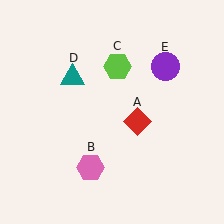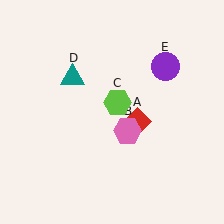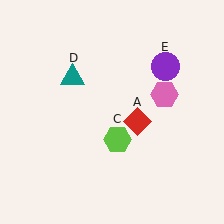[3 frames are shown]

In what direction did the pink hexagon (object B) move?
The pink hexagon (object B) moved up and to the right.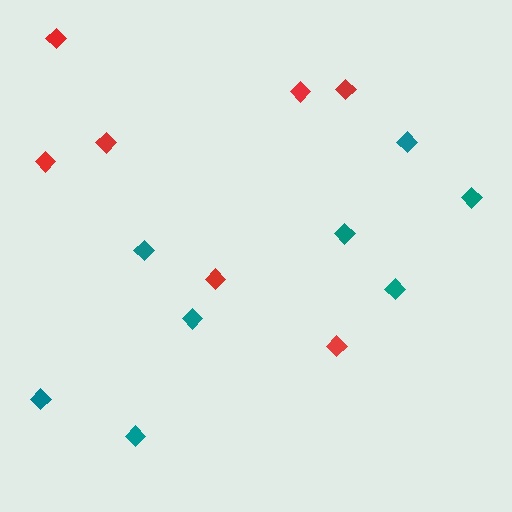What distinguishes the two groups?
There are 2 groups: one group of red diamonds (7) and one group of teal diamonds (8).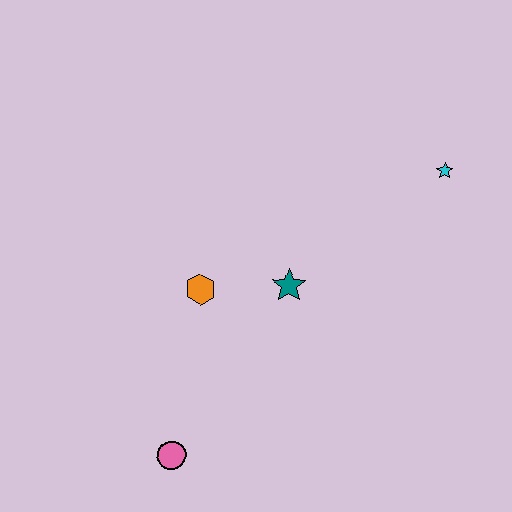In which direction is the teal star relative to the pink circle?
The teal star is above the pink circle.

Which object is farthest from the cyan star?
The pink circle is farthest from the cyan star.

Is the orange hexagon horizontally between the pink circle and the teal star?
Yes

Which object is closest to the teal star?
The orange hexagon is closest to the teal star.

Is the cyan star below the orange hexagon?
No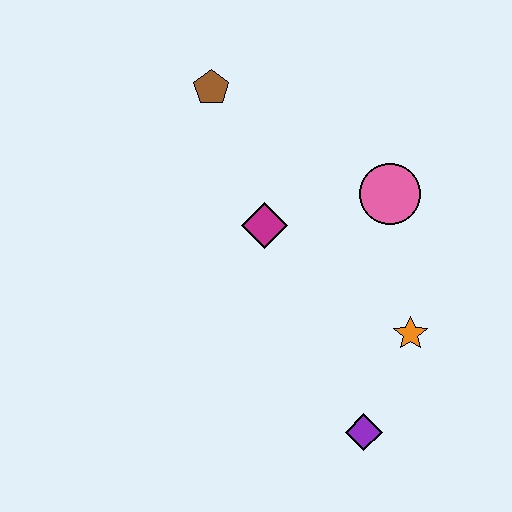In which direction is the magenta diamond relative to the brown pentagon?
The magenta diamond is below the brown pentagon.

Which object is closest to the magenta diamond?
The pink circle is closest to the magenta diamond.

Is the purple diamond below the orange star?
Yes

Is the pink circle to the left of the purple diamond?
No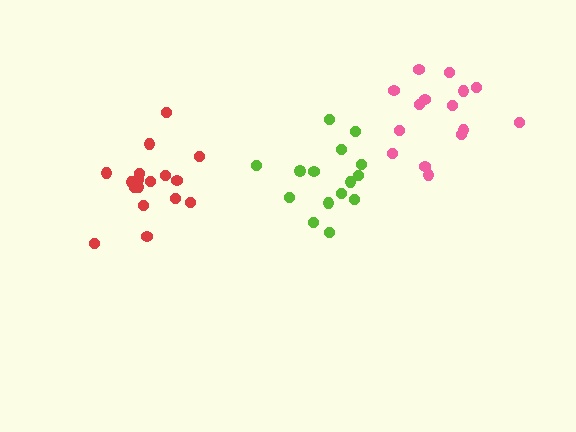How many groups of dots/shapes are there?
There are 3 groups.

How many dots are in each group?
Group 1: 15 dots, Group 2: 15 dots, Group 3: 17 dots (47 total).